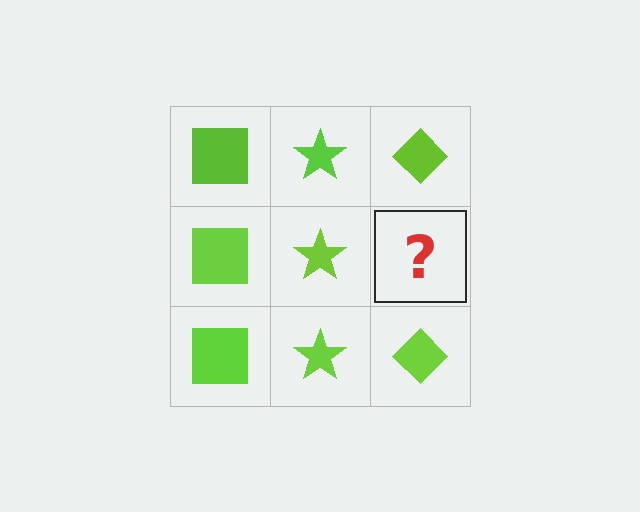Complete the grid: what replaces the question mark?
The question mark should be replaced with a lime diamond.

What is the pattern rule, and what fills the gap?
The rule is that each column has a consistent shape. The gap should be filled with a lime diamond.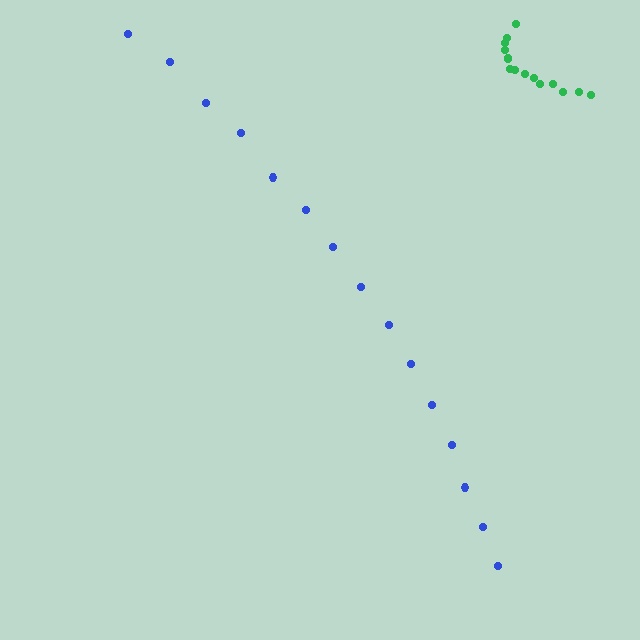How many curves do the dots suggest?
There are 2 distinct paths.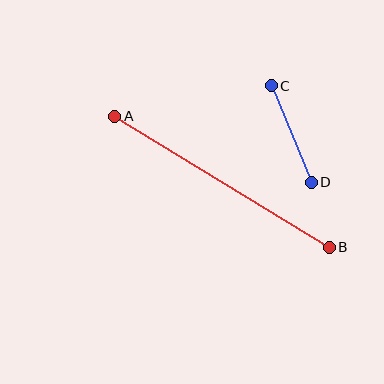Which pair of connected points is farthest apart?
Points A and B are farthest apart.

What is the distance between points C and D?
The distance is approximately 105 pixels.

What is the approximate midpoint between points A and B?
The midpoint is at approximately (222, 182) pixels.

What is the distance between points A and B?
The distance is approximately 251 pixels.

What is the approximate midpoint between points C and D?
The midpoint is at approximately (291, 134) pixels.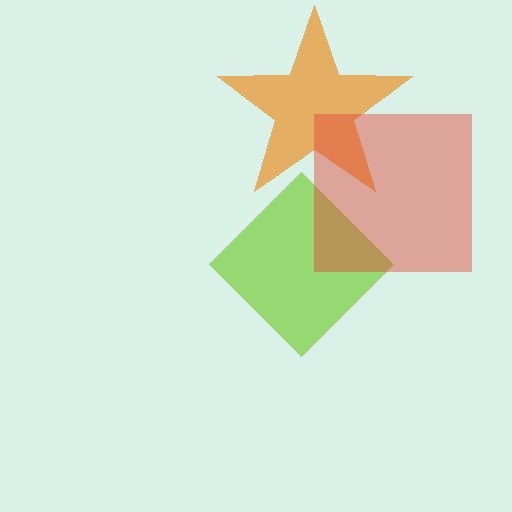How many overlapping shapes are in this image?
There are 3 overlapping shapes in the image.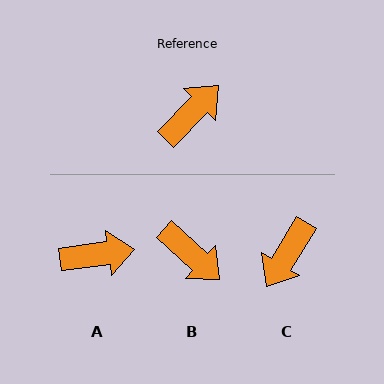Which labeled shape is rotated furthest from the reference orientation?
C, about 167 degrees away.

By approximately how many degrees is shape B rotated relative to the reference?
Approximately 88 degrees clockwise.